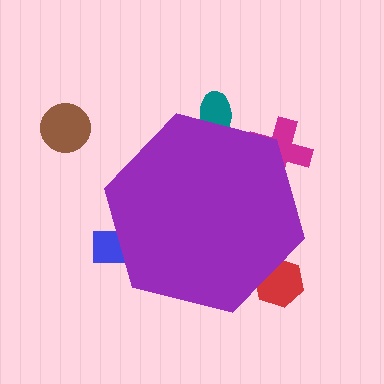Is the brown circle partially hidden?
No, the brown circle is fully visible.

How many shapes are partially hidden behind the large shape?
4 shapes are partially hidden.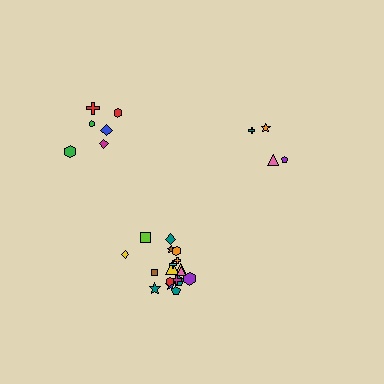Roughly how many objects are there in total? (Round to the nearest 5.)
Roughly 30 objects in total.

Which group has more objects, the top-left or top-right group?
The top-left group.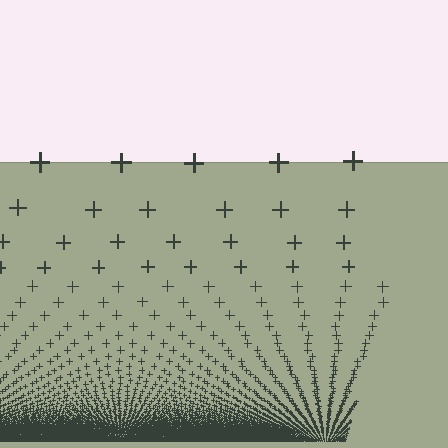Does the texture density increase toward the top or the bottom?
Density increases toward the bottom.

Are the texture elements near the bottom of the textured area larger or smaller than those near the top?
Smaller. The gradient is inverted — elements near the bottom are smaller and denser.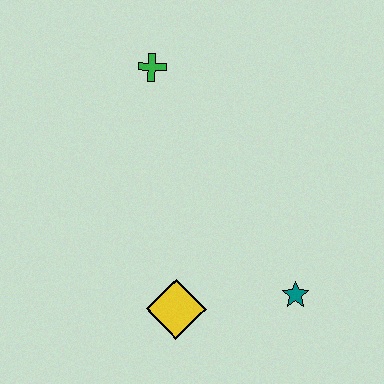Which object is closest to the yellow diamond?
The teal star is closest to the yellow diamond.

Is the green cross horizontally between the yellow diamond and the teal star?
No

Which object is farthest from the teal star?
The green cross is farthest from the teal star.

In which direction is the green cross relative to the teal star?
The green cross is above the teal star.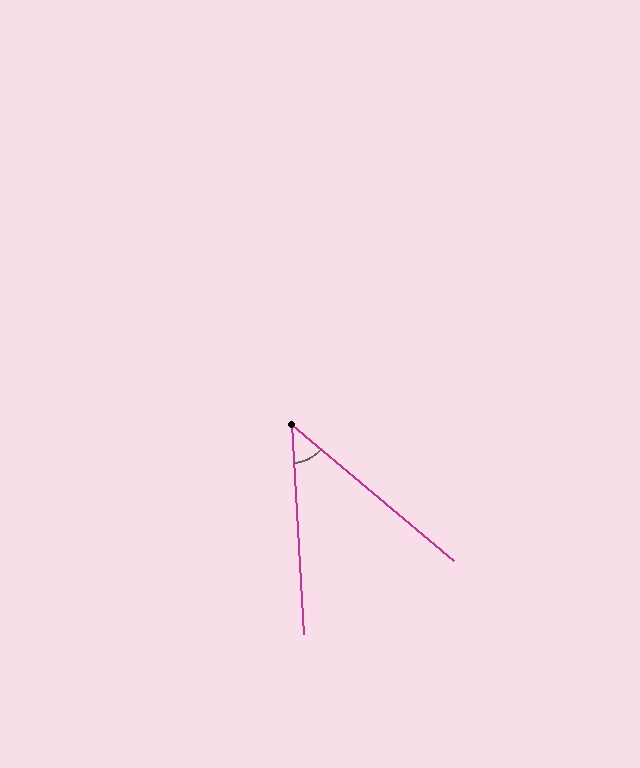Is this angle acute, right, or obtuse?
It is acute.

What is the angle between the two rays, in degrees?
Approximately 47 degrees.